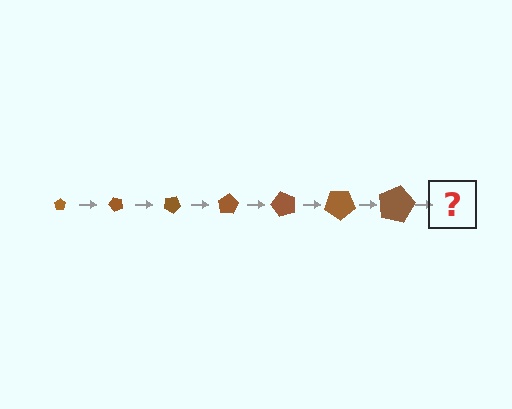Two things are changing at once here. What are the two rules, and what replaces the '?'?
The two rules are that the pentagon grows larger each step and it rotates 50 degrees each step. The '?' should be a pentagon, larger than the previous one and rotated 350 degrees from the start.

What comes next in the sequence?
The next element should be a pentagon, larger than the previous one and rotated 350 degrees from the start.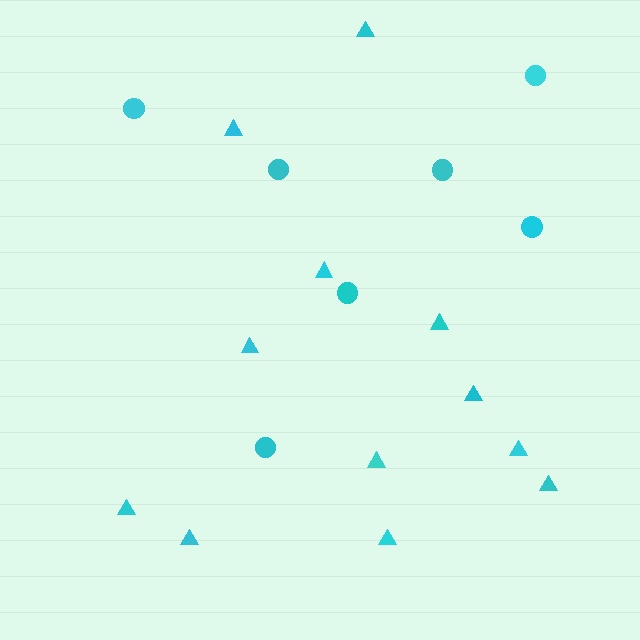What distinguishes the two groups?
There are 2 groups: one group of circles (7) and one group of triangles (12).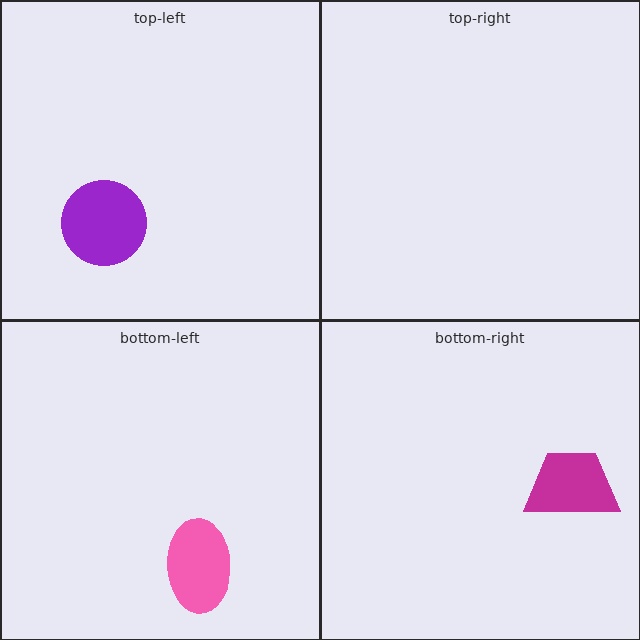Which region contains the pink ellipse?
The bottom-left region.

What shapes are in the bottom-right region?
The magenta trapezoid.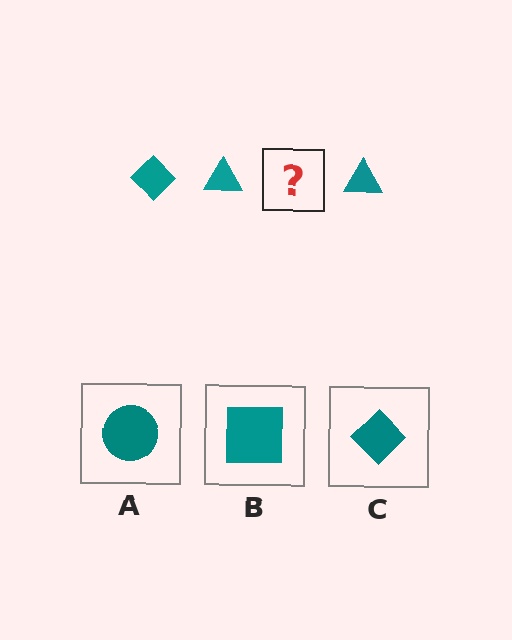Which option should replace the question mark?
Option C.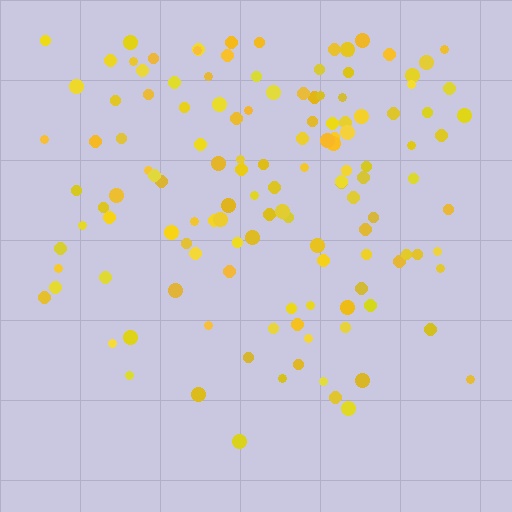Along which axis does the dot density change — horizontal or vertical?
Vertical.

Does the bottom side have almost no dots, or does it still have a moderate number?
Still a moderate number, just noticeably fewer than the top.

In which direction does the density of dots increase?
From bottom to top, with the top side densest.